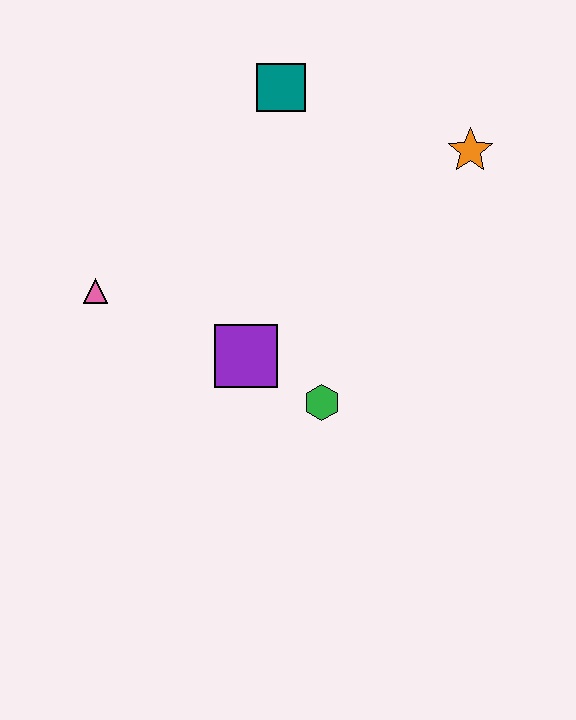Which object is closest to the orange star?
The teal square is closest to the orange star.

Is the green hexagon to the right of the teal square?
Yes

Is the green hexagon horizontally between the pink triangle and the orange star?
Yes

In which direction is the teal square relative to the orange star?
The teal square is to the left of the orange star.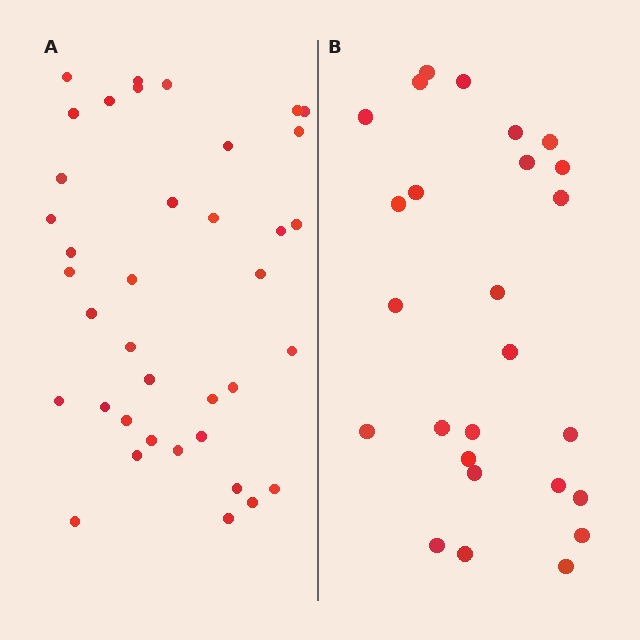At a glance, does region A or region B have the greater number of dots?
Region A (the left region) has more dots.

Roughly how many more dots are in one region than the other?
Region A has roughly 12 or so more dots than region B.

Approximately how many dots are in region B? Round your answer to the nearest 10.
About 30 dots. (The exact count is 26, which rounds to 30.)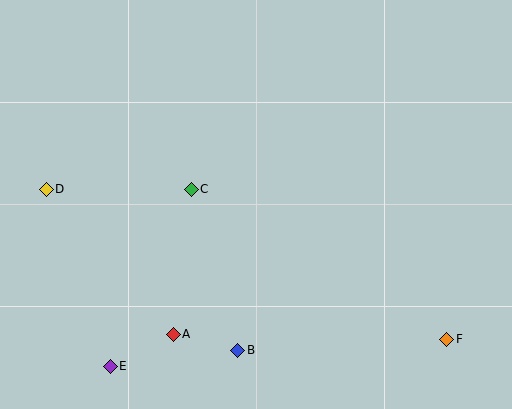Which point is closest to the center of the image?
Point C at (191, 189) is closest to the center.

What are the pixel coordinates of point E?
Point E is at (110, 366).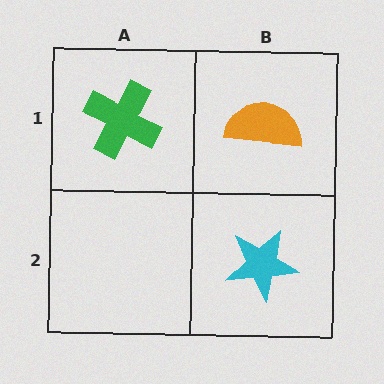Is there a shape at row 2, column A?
No, that cell is empty.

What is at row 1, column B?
An orange semicircle.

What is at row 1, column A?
A green cross.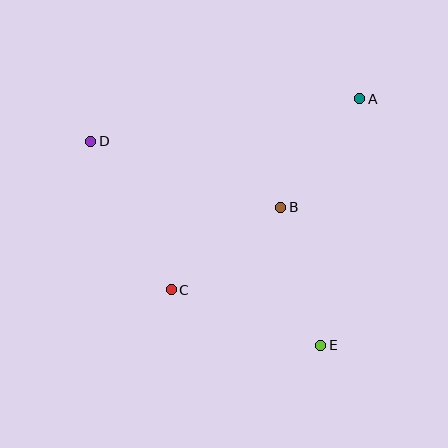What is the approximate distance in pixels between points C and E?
The distance between C and E is approximately 159 pixels.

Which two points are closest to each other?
Points A and B are closest to each other.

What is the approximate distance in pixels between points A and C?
The distance between A and C is approximately 268 pixels.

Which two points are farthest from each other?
Points D and E are farthest from each other.